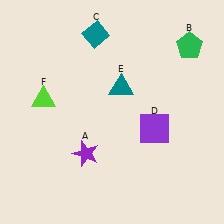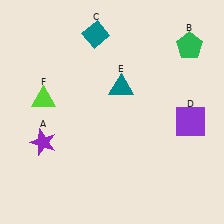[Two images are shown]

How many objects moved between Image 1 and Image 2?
2 objects moved between the two images.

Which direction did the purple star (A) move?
The purple star (A) moved left.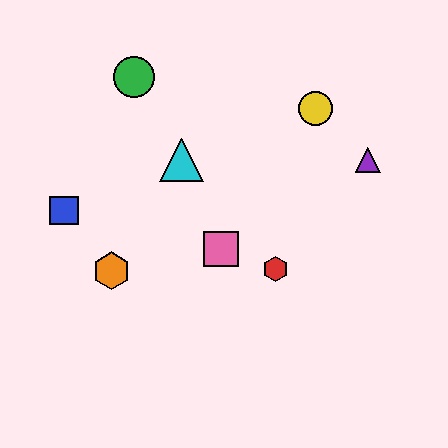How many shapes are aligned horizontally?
2 shapes (the purple triangle, the cyan triangle) are aligned horizontally.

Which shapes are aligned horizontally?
The purple triangle, the cyan triangle are aligned horizontally.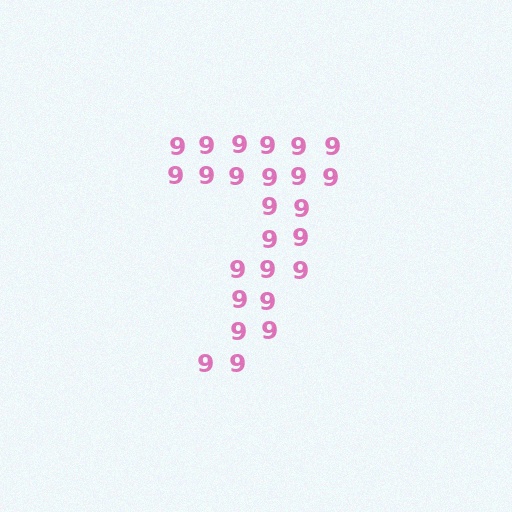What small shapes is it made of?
It is made of small digit 9's.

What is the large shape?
The large shape is the digit 7.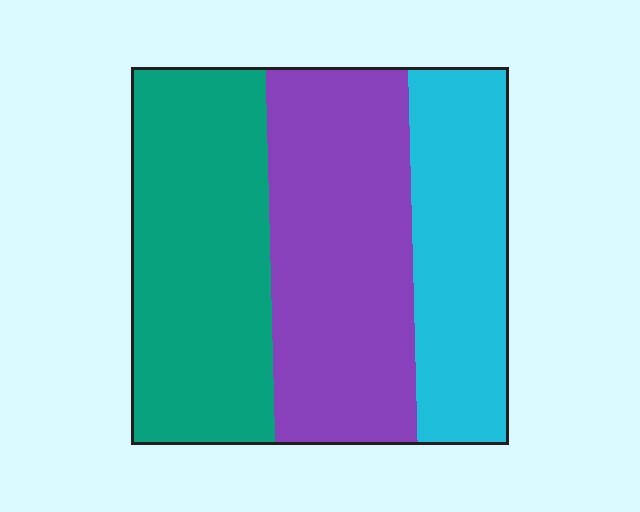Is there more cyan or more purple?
Purple.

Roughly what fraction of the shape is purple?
Purple covers about 40% of the shape.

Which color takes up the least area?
Cyan, at roughly 25%.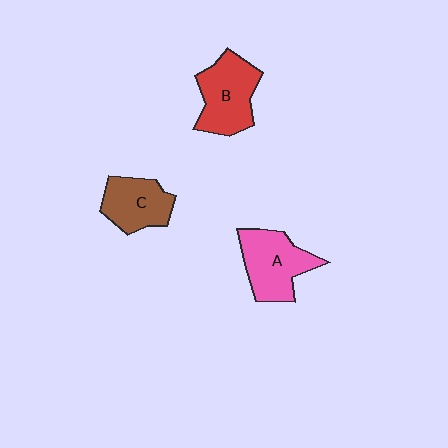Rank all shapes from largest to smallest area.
From largest to smallest: B (red), A (pink), C (brown).